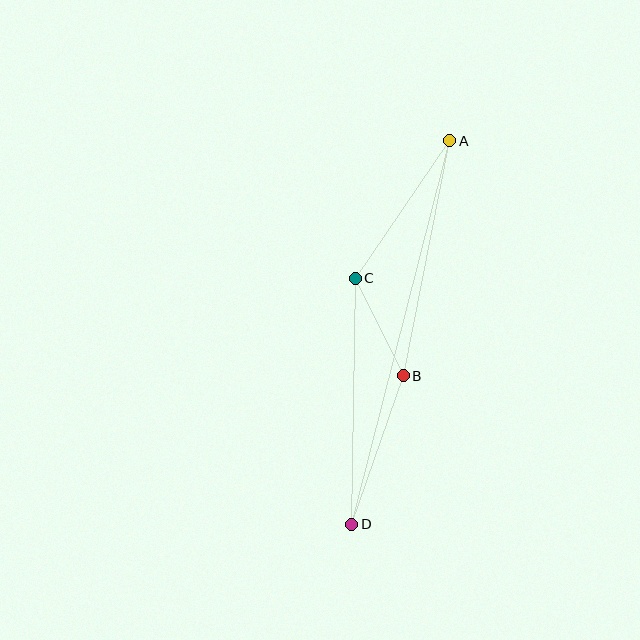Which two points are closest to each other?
Points B and C are closest to each other.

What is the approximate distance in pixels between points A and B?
The distance between A and B is approximately 240 pixels.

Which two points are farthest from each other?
Points A and D are farthest from each other.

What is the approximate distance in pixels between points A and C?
The distance between A and C is approximately 167 pixels.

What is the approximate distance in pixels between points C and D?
The distance between C and D is approximately 246 pixels.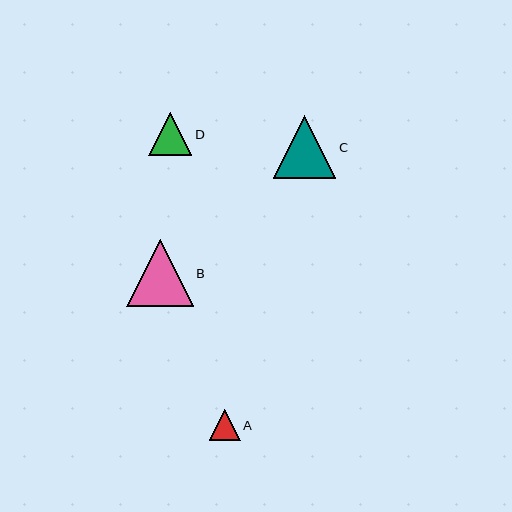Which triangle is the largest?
Triangle B is the largest with a size of approximately 66 pixels.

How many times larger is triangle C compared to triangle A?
Triangle C is approximately 2.0 times the size of triangle A.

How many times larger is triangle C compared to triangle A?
Triangle C is approximately 2.0 times the size of triangle A.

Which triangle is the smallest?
Triangle A is the smallest with a size of approximately 31 pixels.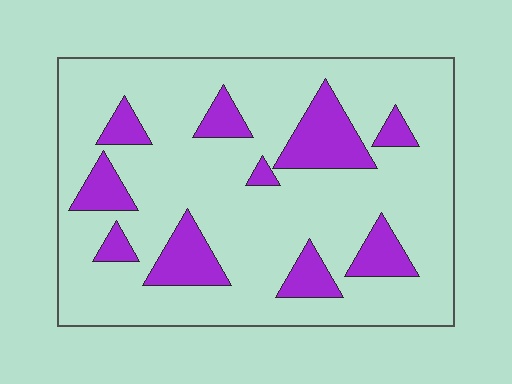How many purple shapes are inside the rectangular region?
10.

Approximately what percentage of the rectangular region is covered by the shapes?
Approximately 20%.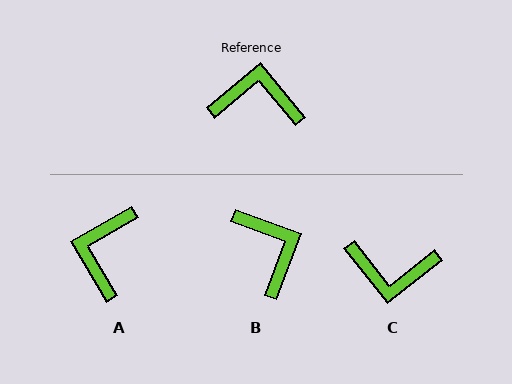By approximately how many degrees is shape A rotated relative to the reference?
Approximately 81 degrees counter-clockwise.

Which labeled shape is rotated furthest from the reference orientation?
C, about 179 degrees away.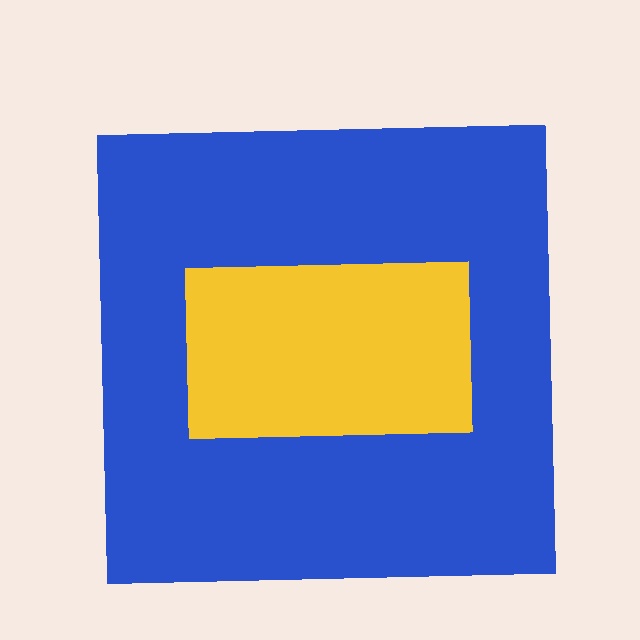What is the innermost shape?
The yellow rectangle.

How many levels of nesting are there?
2.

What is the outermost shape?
The blue square.